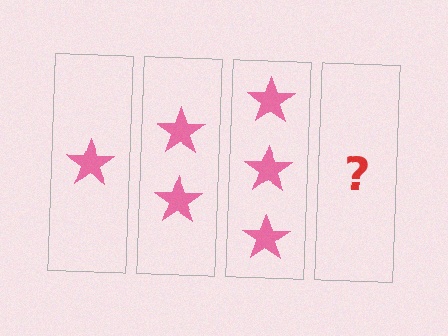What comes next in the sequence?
The next element should be 4 stars.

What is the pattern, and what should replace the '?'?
The pattern is that each step adds one more star. The '?' should be 4 stars.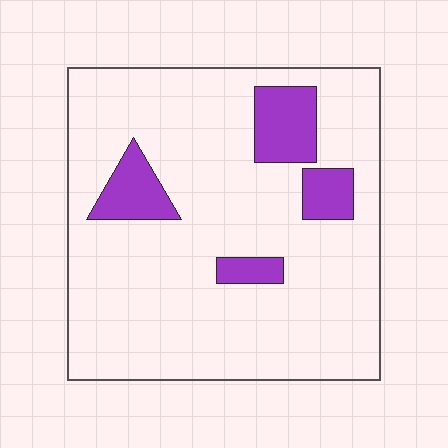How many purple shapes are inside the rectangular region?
4.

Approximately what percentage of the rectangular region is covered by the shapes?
Approximately 15%.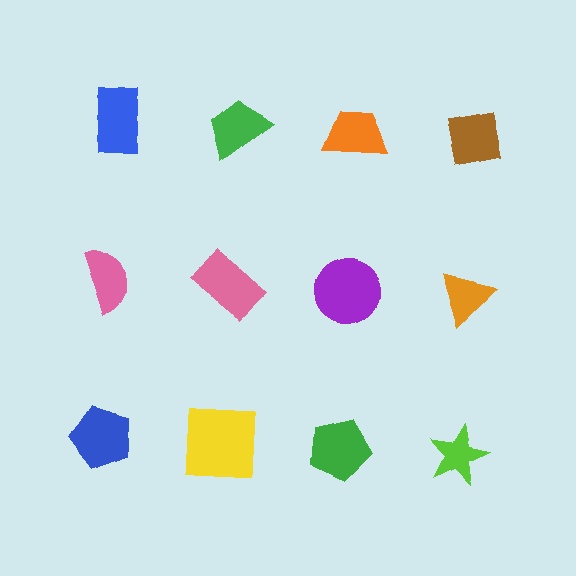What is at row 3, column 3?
A green pentagon.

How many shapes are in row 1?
4 shapes.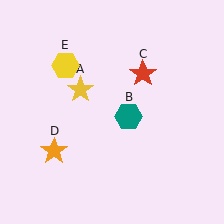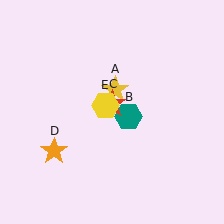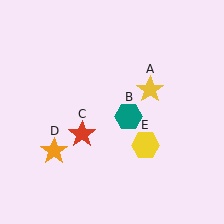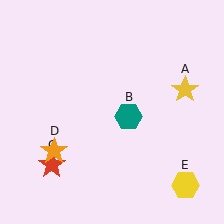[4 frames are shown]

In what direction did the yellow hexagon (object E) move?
The yellow hexagon (object E) moved down and to the right.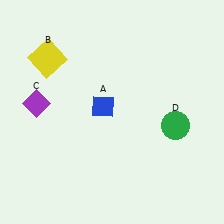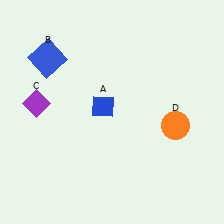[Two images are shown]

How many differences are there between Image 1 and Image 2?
There are 2 differences between the two images.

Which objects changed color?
B changed from yellow to blue. D changed from green to orange.